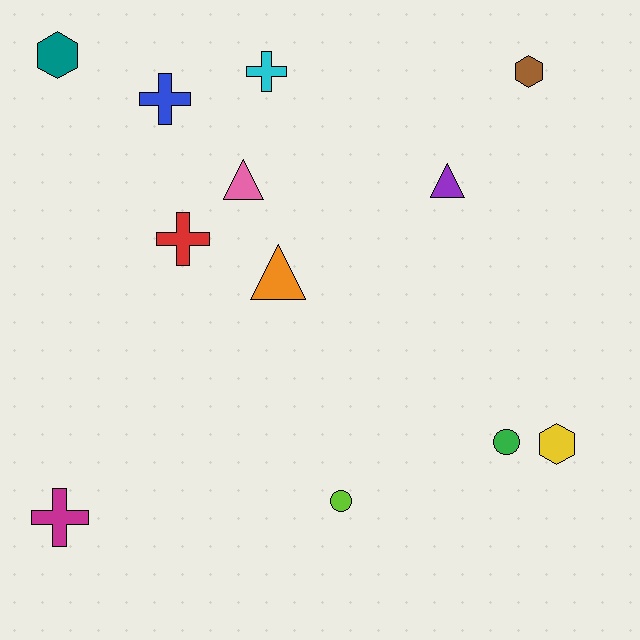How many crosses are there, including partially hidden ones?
There are 4 crosses.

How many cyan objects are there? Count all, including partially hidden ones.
There is 1 cyan object.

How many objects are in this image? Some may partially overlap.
There are 12 objects.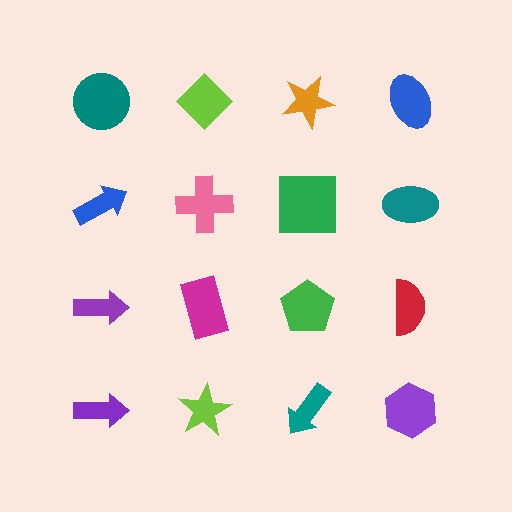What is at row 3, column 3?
A green pentagon.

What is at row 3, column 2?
A magenta rectangle.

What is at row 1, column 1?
A teal circle.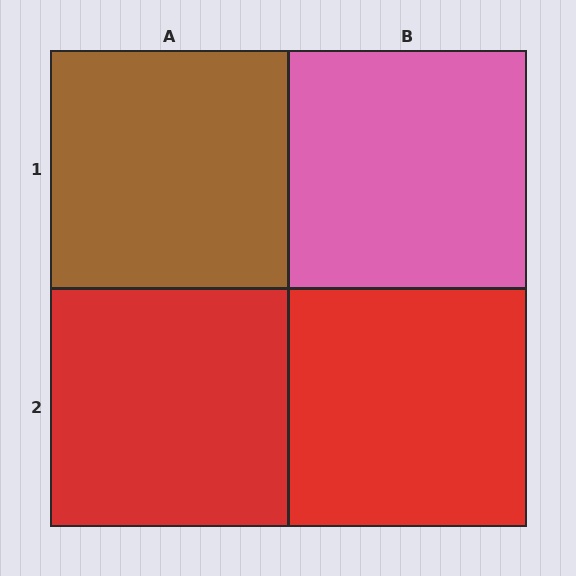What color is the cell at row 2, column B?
Red.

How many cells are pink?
1 cell is pink.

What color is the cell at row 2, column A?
Red.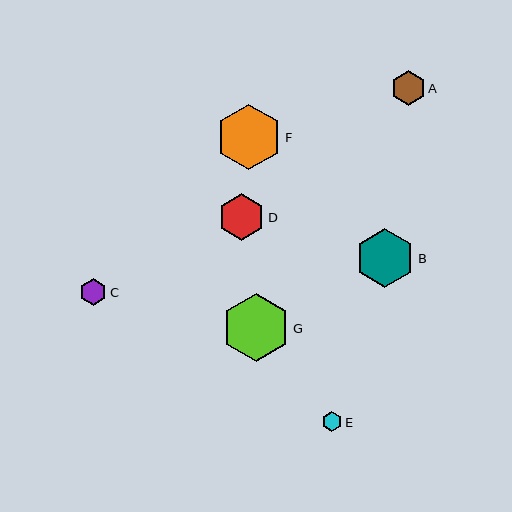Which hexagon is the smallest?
Hexagon E is the smallest with a size of approximately 20 pixels.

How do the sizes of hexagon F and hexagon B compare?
Hexagon F and hexagon B are approximately the same size.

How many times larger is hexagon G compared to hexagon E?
Hexagon G is approximately 3.4 times the size of hexagon E.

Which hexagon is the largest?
Hexagon G is the largest with a size of approximately 68 pixels.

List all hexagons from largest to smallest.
From largest to smallest: G, F, B, D, A, C, E.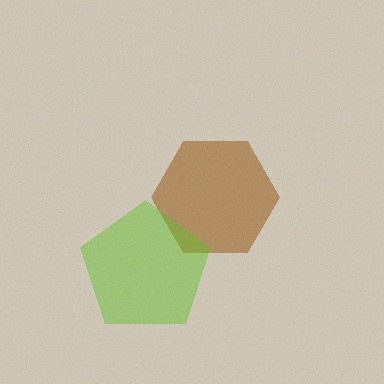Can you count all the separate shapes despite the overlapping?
Yes, there are 2 separate shapes.